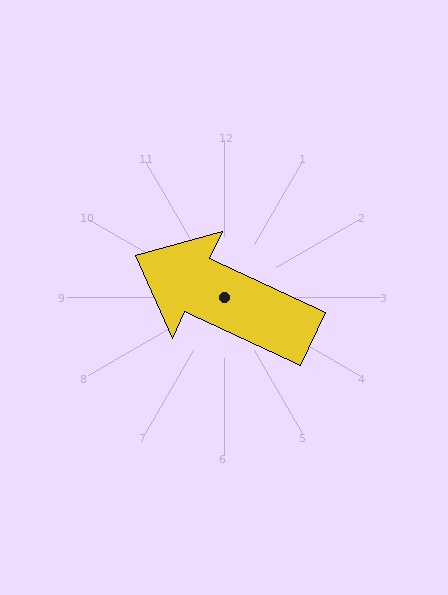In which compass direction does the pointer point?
Northwest.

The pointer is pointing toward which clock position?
Roughly 10 o'clock.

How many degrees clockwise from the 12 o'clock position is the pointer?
Approximately 295 degrees.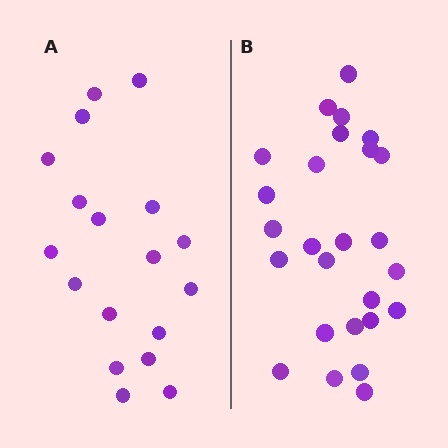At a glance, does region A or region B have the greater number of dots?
Region B (the right region) has more dots.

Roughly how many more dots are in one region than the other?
Region B has roughly 8 or so more dots than region A.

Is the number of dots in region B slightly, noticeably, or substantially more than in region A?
Region B has noticeably more, but not dramatically so. The ratio is roughly 1.4 to 1.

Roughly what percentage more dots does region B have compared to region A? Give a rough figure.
About 45% more.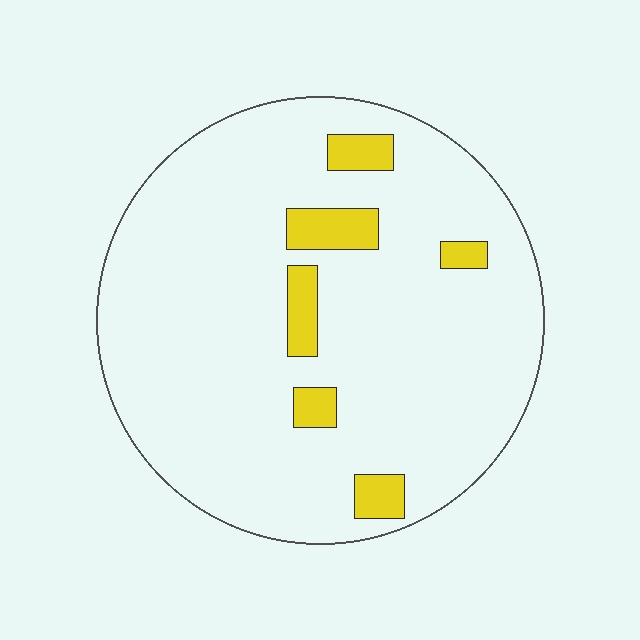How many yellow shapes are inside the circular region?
6.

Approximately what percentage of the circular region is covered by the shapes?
Approximately 10%.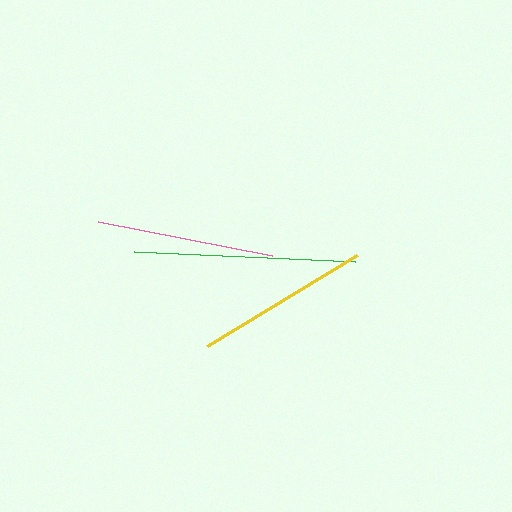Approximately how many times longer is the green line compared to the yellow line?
The green line is approximately 1.3 times the length of the yellow line.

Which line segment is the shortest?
The yellow line is the shortest at approximately 176 pixels.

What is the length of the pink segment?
The pink segment is approximately 177 pixels long.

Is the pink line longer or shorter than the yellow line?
The pink line is longer than the yellow line.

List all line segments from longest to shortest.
From longest to shortest: green, pink, yellow.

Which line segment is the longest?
The green line is the longest at approximately 221 pixels.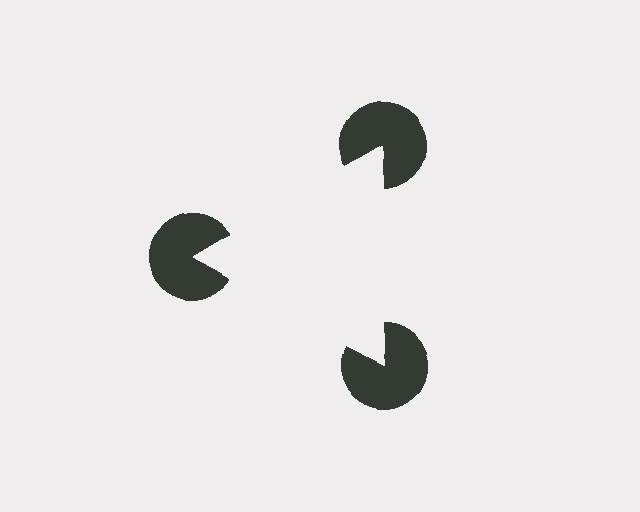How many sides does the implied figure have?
3 sides.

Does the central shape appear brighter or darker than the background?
It typically appears slightly brighter than the background, even though no actual brightness change is drawn.